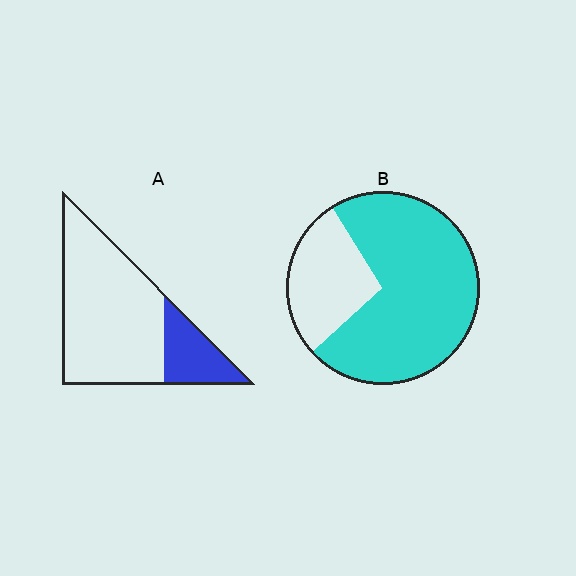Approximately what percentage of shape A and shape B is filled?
A is approximately 20% and B is approximately 70%.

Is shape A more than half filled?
No.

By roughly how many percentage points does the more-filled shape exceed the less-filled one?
By roughly 50 percentage points (B over A).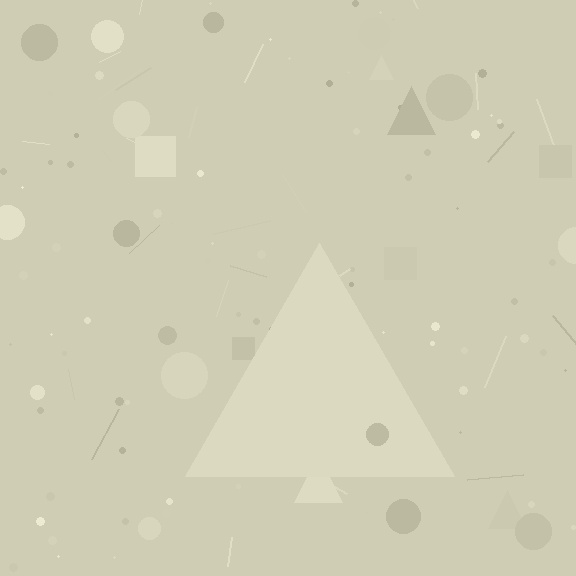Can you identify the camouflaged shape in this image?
The camouflaged shape is a triangle.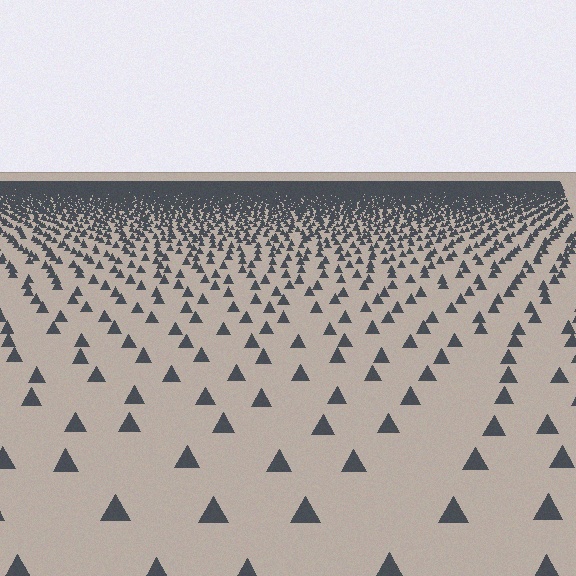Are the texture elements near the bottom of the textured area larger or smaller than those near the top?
Larger. Near the bottom, elements are closer to the viewer and appear at a bigger on-screen size.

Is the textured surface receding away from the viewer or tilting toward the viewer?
The surface is receding away from the viewer. Texture elements get smaller and denser toward the top.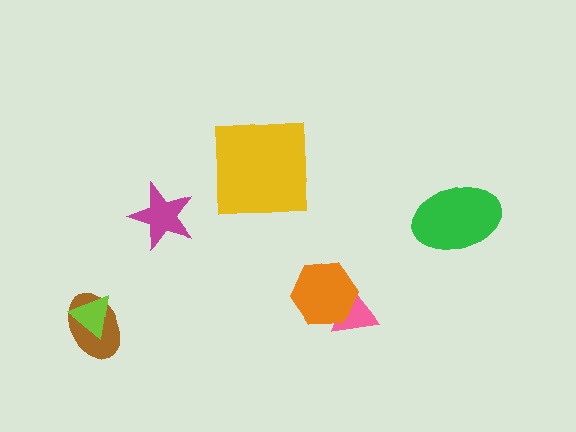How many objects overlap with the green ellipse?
0 objects overlap with the green ellipse.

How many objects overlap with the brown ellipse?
1 object overlaps with the brown ellipse.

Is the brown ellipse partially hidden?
Yes, it is partially covered by another shape.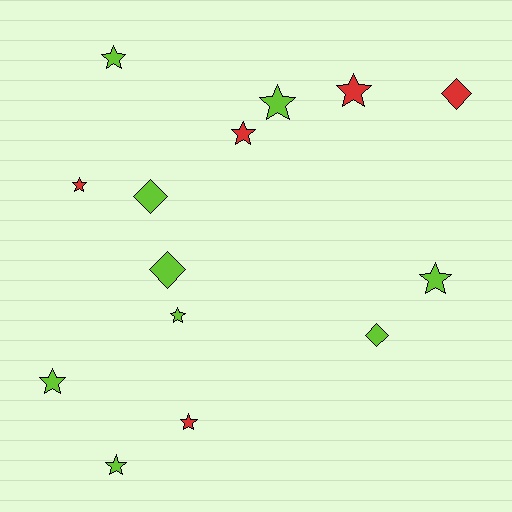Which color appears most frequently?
Lime, with 9 objects.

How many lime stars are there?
There are 6 lime stars.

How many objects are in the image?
There are 14 objects.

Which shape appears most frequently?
Star, with 10 objects.